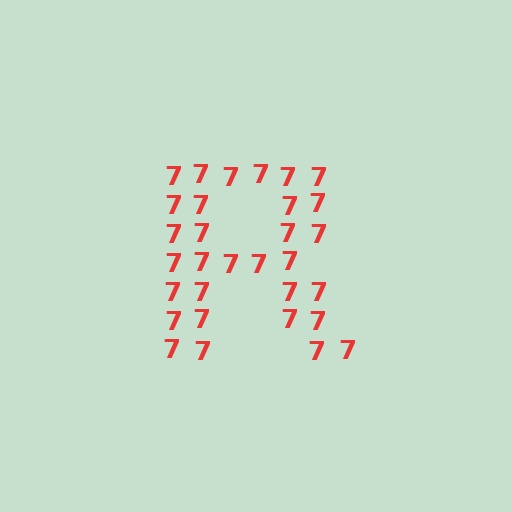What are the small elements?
The small elements are digit 7's.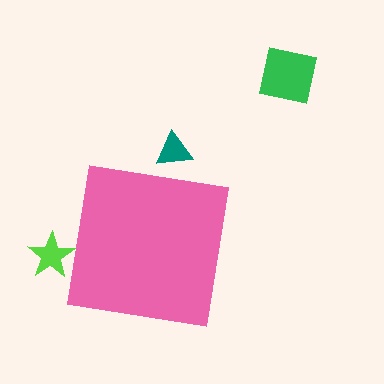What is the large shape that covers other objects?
A pink square.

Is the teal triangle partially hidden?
Yes, the teal triangle is partially hidden behind the pink square.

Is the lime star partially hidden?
Yes, the lime star is partially hidden behind the pink square.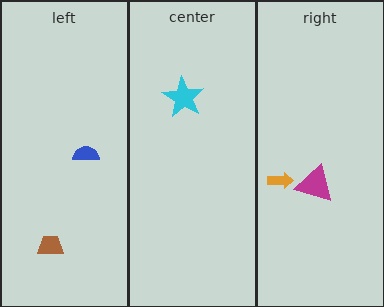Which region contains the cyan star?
The center region.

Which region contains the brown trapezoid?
The left region.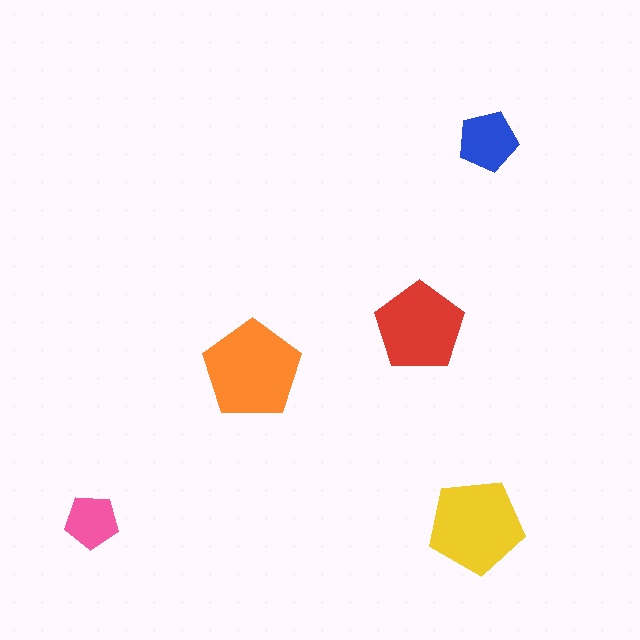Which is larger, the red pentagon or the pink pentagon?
The red one.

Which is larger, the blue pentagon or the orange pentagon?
The orange one.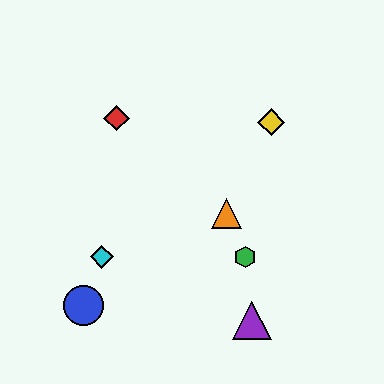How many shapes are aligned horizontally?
2 shapes (the green hexagon, the cyan diamond) are aligned horizontally.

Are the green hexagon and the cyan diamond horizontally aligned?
Yes, both are at y≈257.